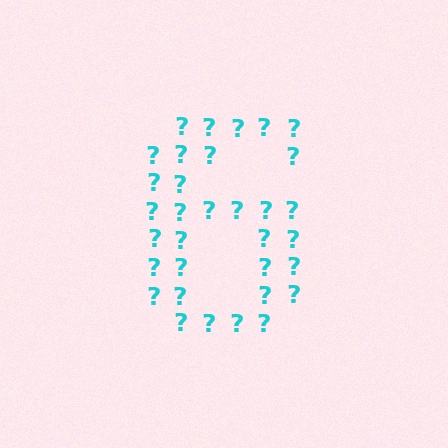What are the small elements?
The small elements are question marks.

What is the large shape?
The large shape is the digit 6.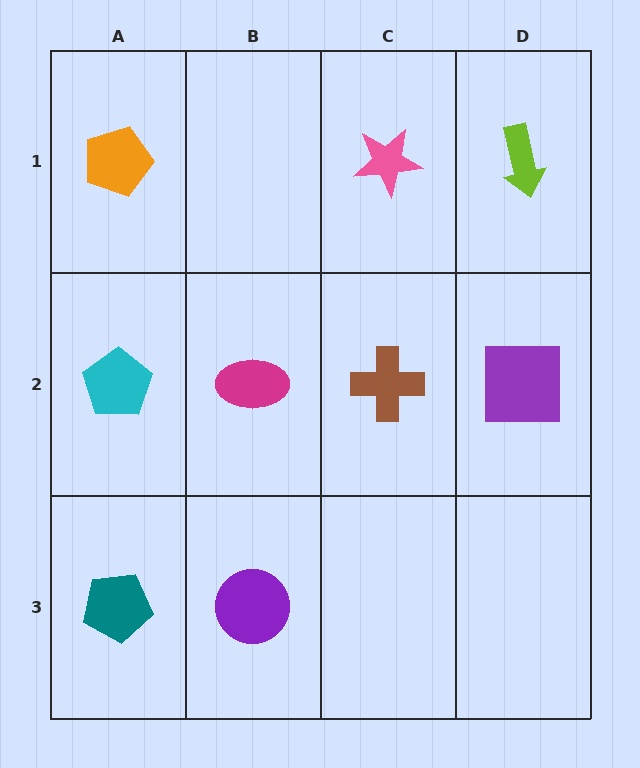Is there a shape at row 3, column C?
No, that cell is empty.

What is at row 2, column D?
A purple square.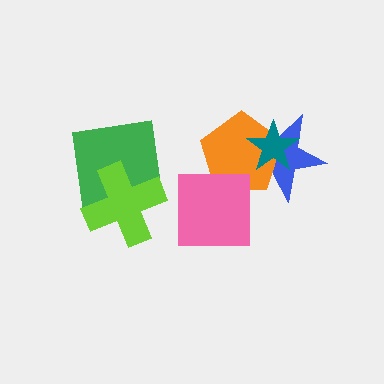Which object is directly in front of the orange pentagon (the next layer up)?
The teal star is directly in front of the orange pentagon.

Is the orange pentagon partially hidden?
Yes, it is partially covered by another shape.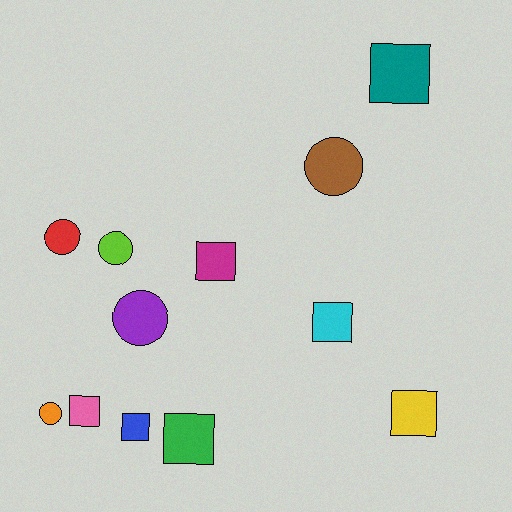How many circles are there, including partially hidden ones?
There are 5 circles.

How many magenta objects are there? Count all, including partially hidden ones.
There is 1 magenta object.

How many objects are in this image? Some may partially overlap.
There are 12 objects.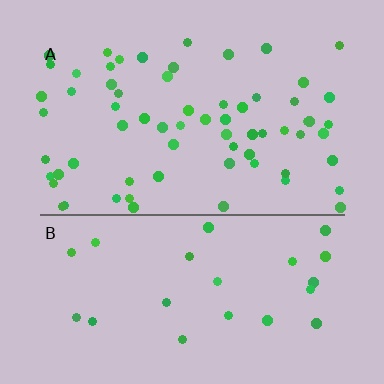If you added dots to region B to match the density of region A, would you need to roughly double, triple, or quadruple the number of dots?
Approximately triple.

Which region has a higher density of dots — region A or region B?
A (the top).